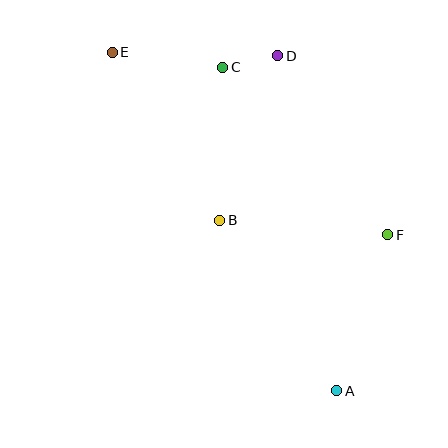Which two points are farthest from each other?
Points A and E are farthest from each other.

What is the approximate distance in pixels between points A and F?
The distance between A and F is approximately 164 pixels.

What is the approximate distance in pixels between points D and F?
The distance between D and F is approximately 210 pixels.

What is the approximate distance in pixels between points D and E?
The distance between D and E is approximately 165 pixels.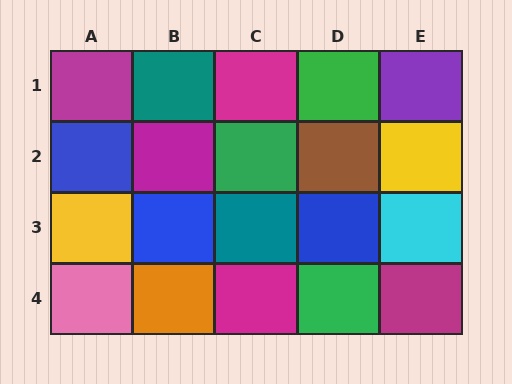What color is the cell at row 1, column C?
Magenta.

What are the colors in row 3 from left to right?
Yellow, blue, teal, blue, cyan.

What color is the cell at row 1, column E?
Purple.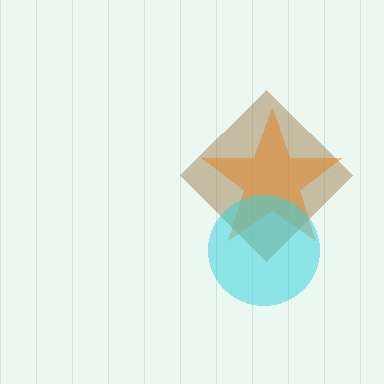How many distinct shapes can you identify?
There are 3 distinct shapes: a brown diamond, an orange star, a cyan circle.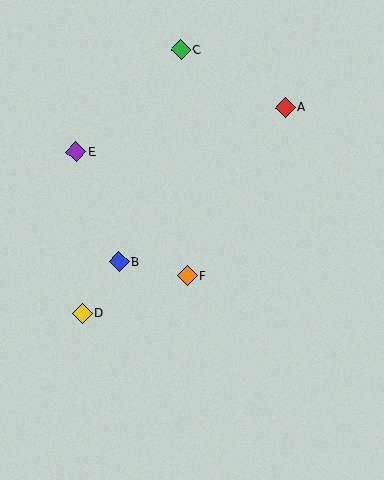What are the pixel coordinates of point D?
Point D is at (83, 314).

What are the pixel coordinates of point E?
Point E is at (76, 152).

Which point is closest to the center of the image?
Point F at (187, 276) is closest to the center.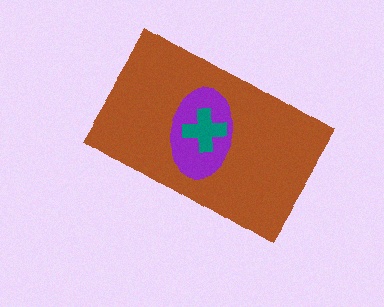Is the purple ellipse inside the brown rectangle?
Yes.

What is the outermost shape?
The brown rectangle.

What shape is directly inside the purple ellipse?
The teal cross.